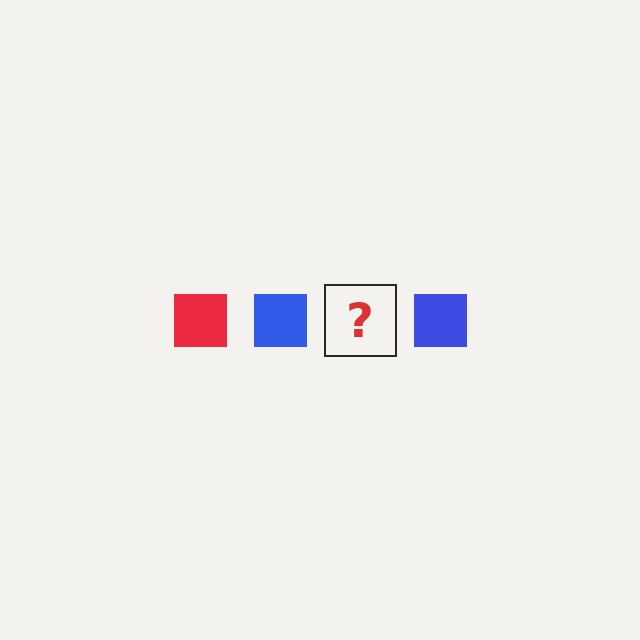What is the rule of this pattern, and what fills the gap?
The rule is that the pattern cycles through red, blue squares. The gap should be filled with a red square.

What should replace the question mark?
The question mark should be replaced with a red square.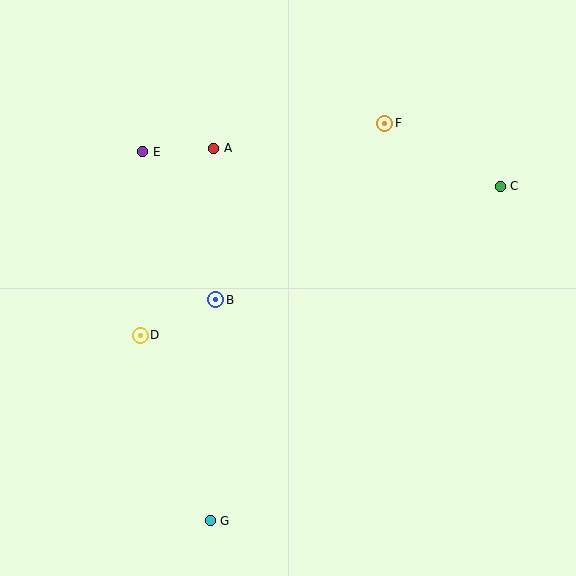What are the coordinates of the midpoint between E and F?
The midpoint between E and F is at (264, 137).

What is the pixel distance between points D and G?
The distance between D and G is 198 pixels.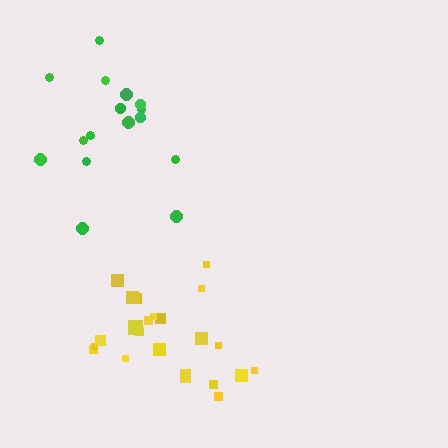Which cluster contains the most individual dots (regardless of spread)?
Yellow (23).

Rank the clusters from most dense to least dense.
yellow, green.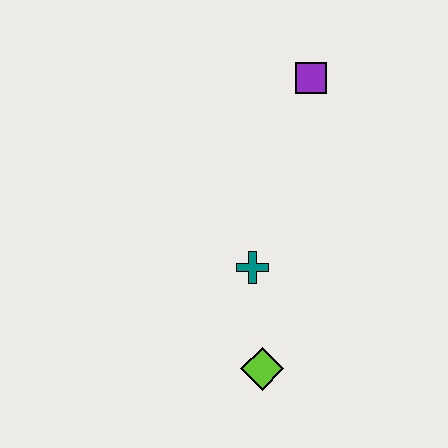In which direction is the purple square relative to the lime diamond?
The purple square is above the lime diamond.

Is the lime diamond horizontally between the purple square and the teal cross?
Yes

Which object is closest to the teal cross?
The lime diamond is closest to the teal cross.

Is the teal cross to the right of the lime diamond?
No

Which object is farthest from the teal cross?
The purple square is farthest from the teal cross.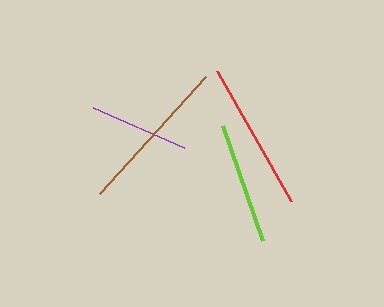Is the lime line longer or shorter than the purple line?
The lime line is longer than the purple line.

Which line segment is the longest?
The brown line is the longest at approximately 158 pixels.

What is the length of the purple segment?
The purple segment is approximately 99 pixels long.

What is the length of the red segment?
The red segment is approximately 151 pixels long.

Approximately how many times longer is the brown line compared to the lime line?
The brown line is approximately 1.3 times the length of the lime line.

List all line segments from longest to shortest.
From longest to shortest: brown, red, lime, purple.